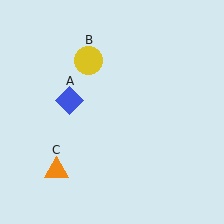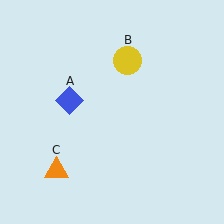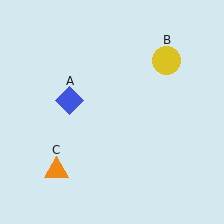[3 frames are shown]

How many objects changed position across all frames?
1 object changed position: yellow circle (object B).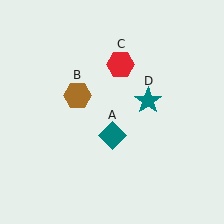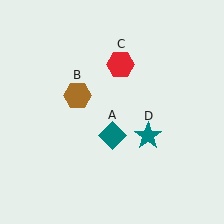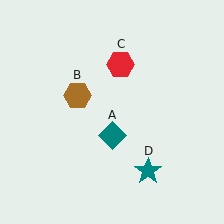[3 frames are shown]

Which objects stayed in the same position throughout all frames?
Teal diamond (object A) and brown hexagon (object B) and red hexagon (object C) remained stationary.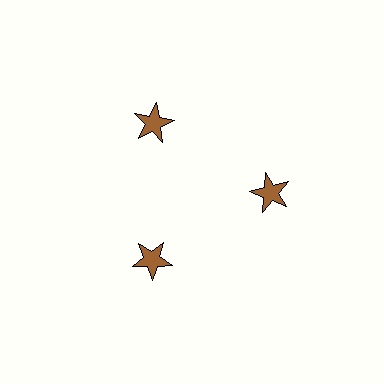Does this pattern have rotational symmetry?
Yes, this pattern has 3-fold rotational symmetry. It looks the same after rotating 120 degrees around the center.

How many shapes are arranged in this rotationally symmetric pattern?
There are 3 shapes, arranged in 3 groups of 1.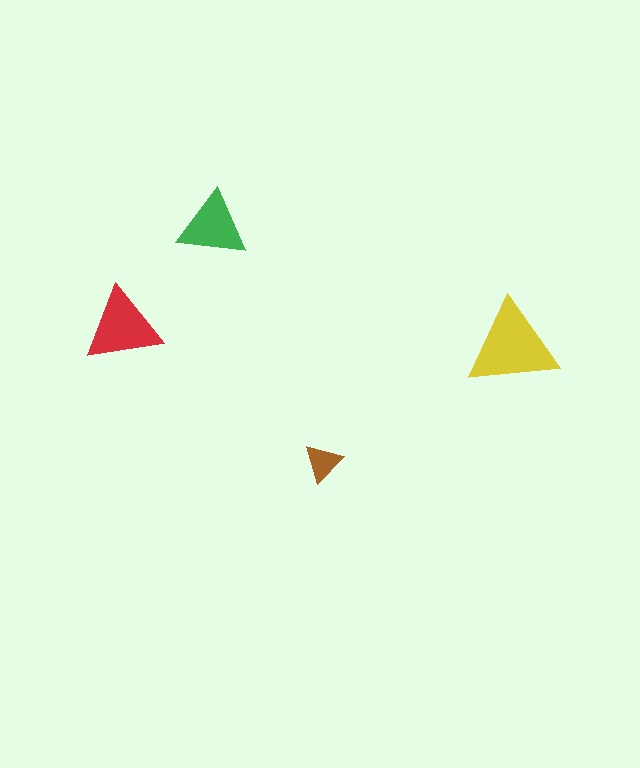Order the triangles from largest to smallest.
the yellow one, the red one, the green one, the brown one.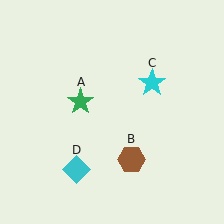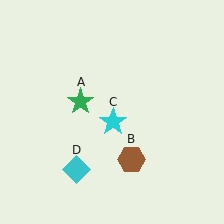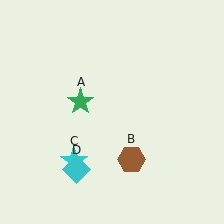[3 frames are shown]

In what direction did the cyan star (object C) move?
The cyan star (object C) moved down and to the left.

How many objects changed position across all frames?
1 object changed position: cyan star (object C).